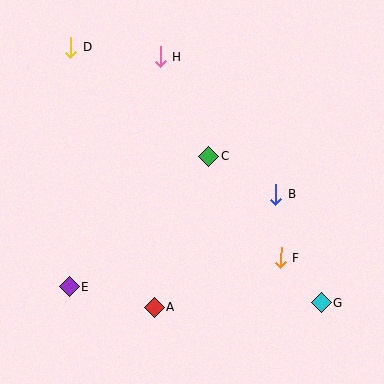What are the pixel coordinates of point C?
Point C is at (209, 156).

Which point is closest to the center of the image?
Point C at (209, 156) is closest to the center.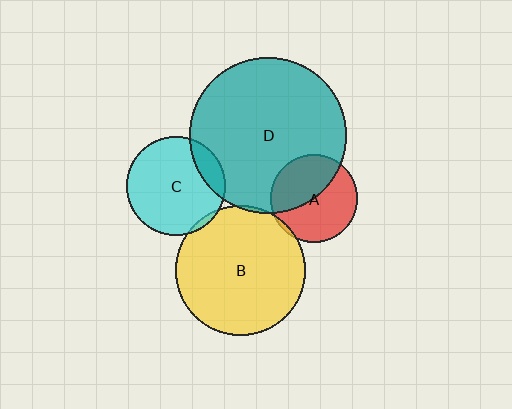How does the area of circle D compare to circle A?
Approximately 3.2 times.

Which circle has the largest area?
Circle D (teal).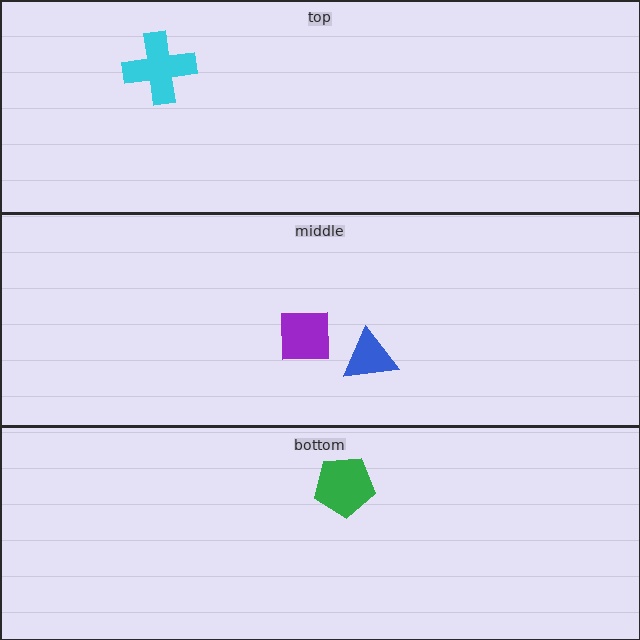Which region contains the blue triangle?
The middle region.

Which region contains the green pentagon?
The bottom region.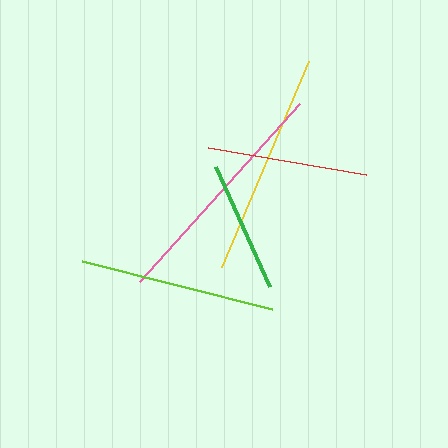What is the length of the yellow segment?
The yellow segment is approximately 223 pixels long.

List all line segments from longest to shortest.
From longest to shortest: pink, yellow, lime, red, green.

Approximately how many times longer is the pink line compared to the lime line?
The pink line is approximately 1.2 times the length of the lime line.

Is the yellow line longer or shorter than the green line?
The yellow line is longer than the green line.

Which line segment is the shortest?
The green line is the shortest at approximately 132 pixels.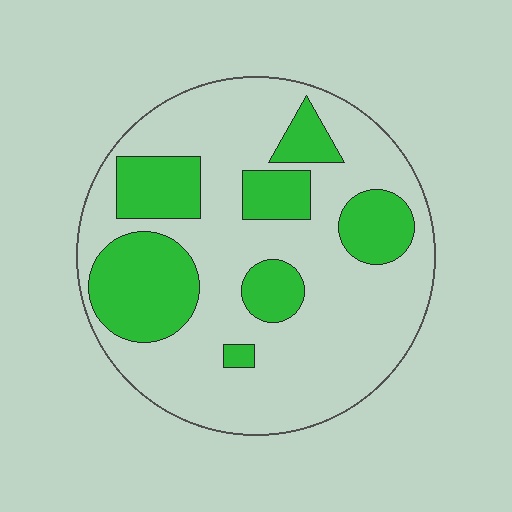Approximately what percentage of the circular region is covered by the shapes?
Approximately 30%.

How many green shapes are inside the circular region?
7.